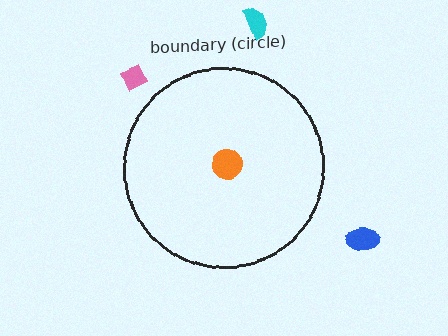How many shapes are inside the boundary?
1 inside, 3 outside.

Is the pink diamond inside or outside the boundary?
Outside.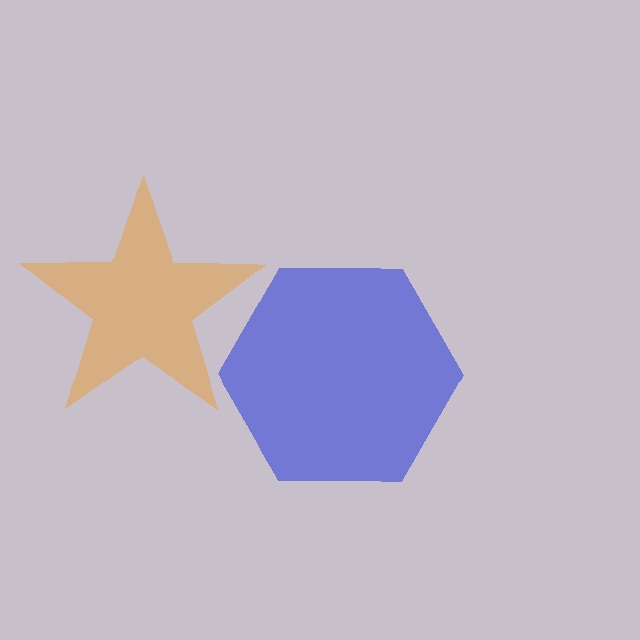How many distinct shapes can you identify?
There are 2 distinct shapes: an orange star, a blue hexagon.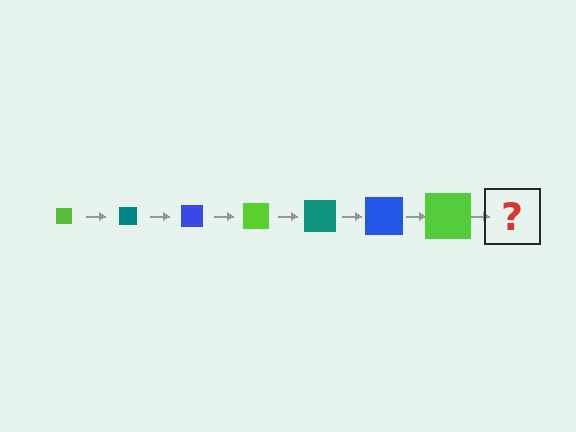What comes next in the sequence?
The next element should be a teal square, larger than the previous one.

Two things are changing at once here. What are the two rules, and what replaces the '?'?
The two rules are that the square grows larger each step and the color cycles through lime, teal, and blue. The '?' should be a teal square, larger than the previous one.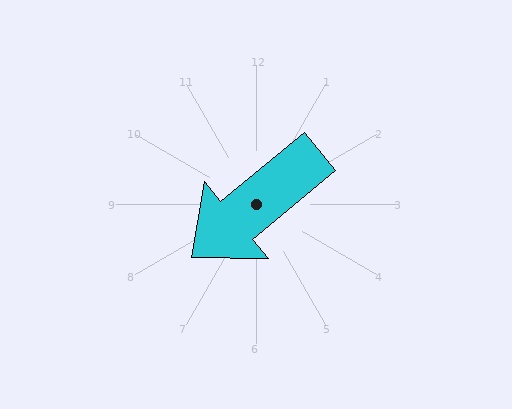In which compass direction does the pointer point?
Southwest.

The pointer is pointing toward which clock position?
Roughly 8 o'clock.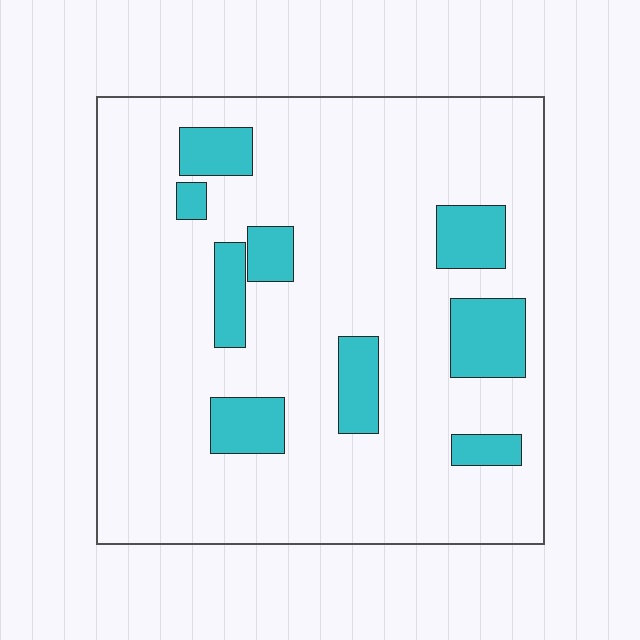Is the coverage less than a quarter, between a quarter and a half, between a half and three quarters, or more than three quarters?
Less than a quarter.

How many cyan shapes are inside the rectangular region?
9.